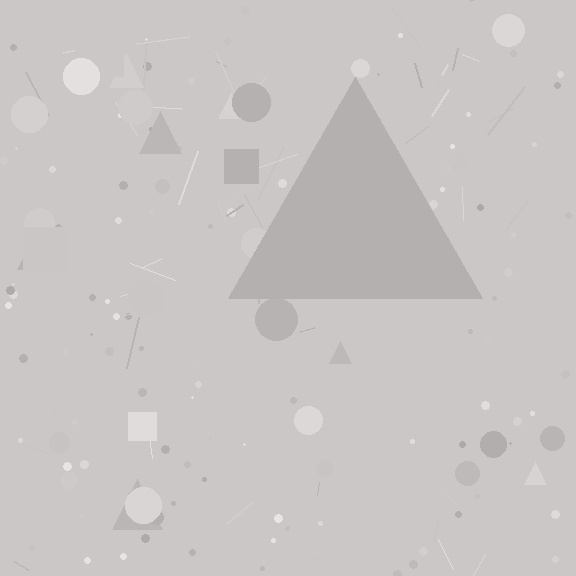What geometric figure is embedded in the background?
A triangle is embedded in the background.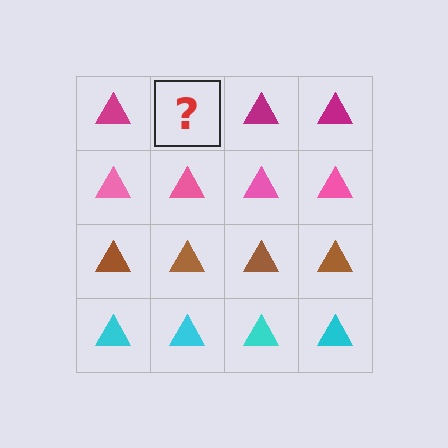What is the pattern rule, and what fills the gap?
The rule is that each row has a consistent color. The gap should be filled with a magenta triangle.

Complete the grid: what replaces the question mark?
The question mark should be replaced with a magenta triangle.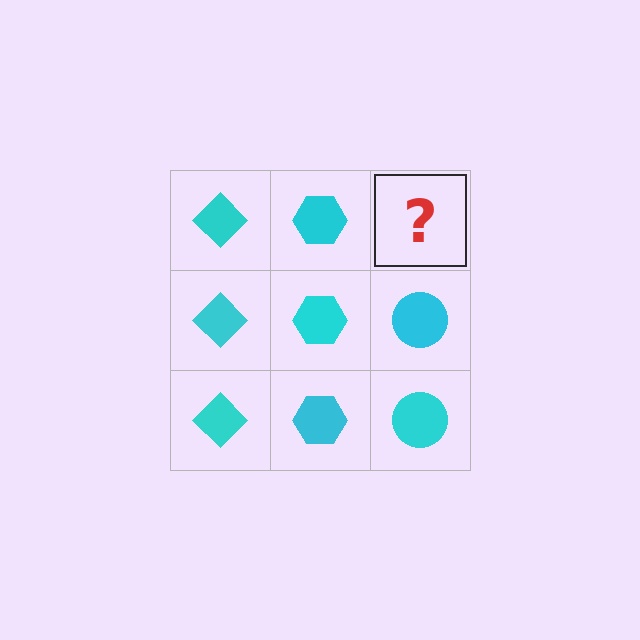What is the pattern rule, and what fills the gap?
The rule is that each column has a consistent shape. The gap should be filled with a cyan circle.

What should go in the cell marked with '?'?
The missing cell should contain a cyan circle.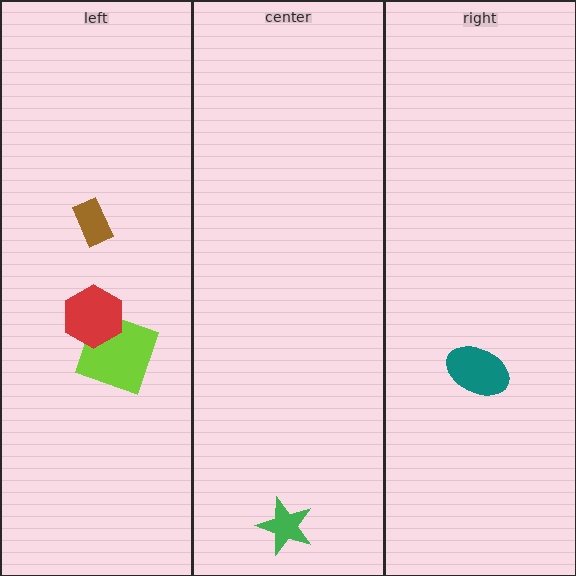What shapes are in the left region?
The lime square, the brown rectangle, the red hexagon.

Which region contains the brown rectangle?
The left region.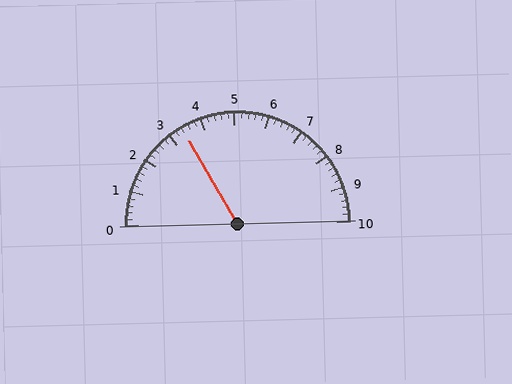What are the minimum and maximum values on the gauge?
The gauge ranges from 0 to 10.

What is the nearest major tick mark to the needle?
The nearest major tick mark is 3.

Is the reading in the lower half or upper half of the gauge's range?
The reading is in the lower half of the range (0 to 10).